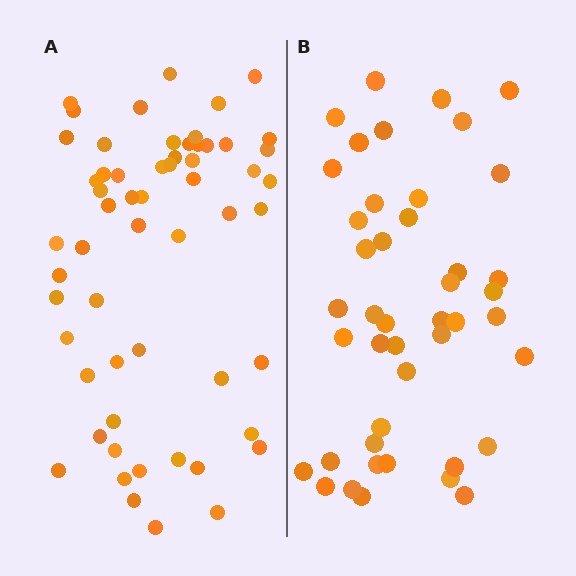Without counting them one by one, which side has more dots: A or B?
Region A (the left region) has more dots.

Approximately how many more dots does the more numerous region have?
Region A has approximately 15 more dots than region B.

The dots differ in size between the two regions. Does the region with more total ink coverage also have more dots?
No. Region B has more total ink coverage because its dots are larger, but region A actually contains more individual dots. Total area can be misleading — the number of items is what matters here.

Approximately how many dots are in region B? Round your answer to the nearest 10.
About 40 dots. (The exact count is 44, which rounds to 40.)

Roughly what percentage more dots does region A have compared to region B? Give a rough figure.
About 30% more.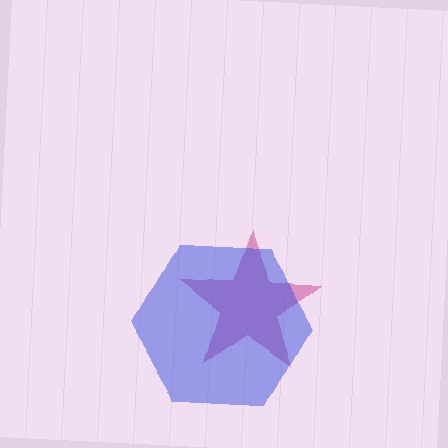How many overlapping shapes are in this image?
There are 2 overlapping shapes in the image.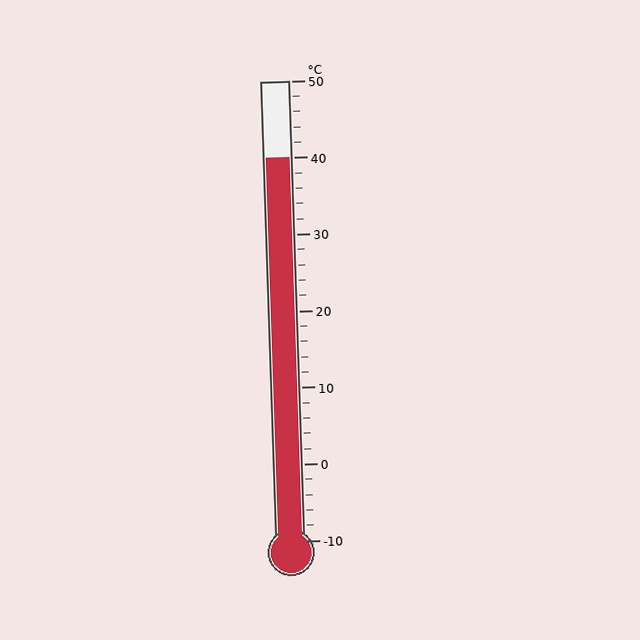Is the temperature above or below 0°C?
The temperature is above 0°C.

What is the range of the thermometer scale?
The thermometer scale ranges from -10°C to 50°C.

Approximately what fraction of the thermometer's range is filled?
The thermometer is filled to approximately 85% of its range.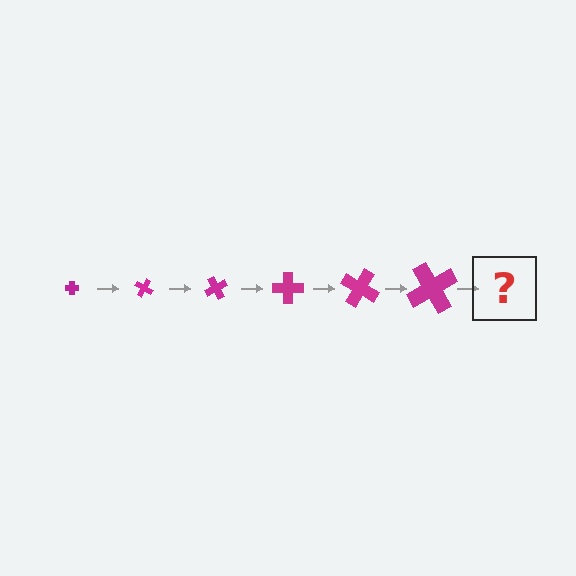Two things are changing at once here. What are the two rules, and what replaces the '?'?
The two rules are that the cross grows larger each step and it rotates 30 degrees each step. The '?' should be a cross, larger than the previous one and rotated 180 degrees from the start.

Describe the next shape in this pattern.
It should be a cross, larger than the previous one and rotated 180 degrees from the start.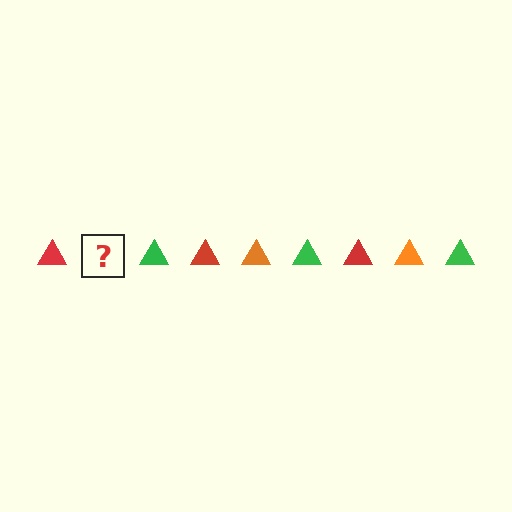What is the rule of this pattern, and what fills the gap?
The rule is that the pattern cycles through red, orange, green triangles. The gap should be filled with an orange triangle.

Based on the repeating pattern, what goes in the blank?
The blank should be an orange triangle.